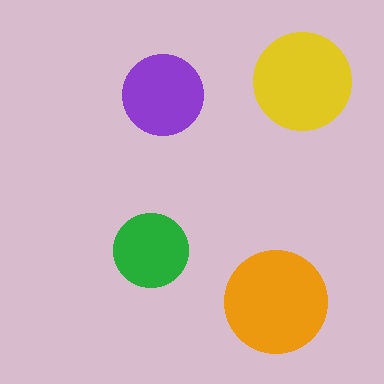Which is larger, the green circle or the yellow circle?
The yellow one.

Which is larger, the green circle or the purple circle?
The purple one.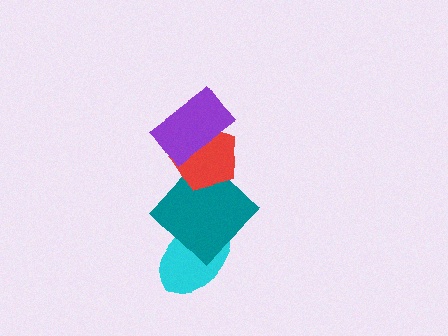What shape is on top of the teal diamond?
The red pentagon is on top of the teal diamond.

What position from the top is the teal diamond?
The teal diamond is 3rd from the top.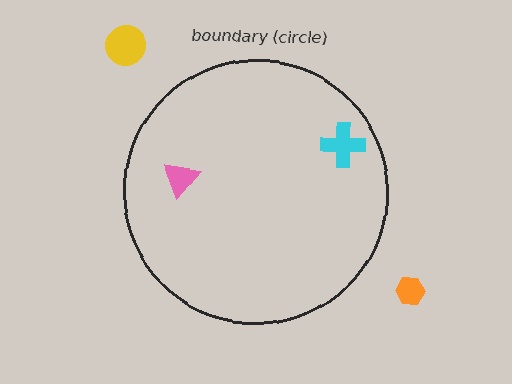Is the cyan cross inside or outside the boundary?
Inside.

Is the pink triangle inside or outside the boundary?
Inside.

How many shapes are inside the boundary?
2 inside, 2 outside.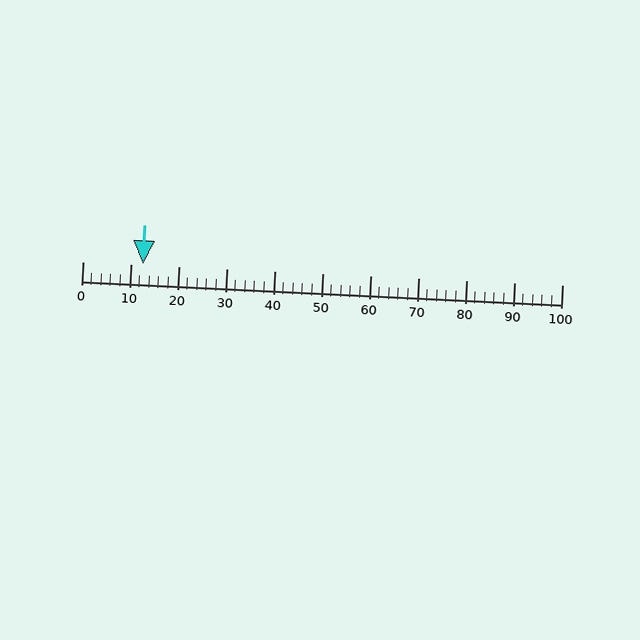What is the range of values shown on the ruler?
The ruler shows values from 0 to 100.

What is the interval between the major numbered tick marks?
The major tick marks are spaced 10 units apart.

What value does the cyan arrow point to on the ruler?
The cyan arrow points to approximately 13.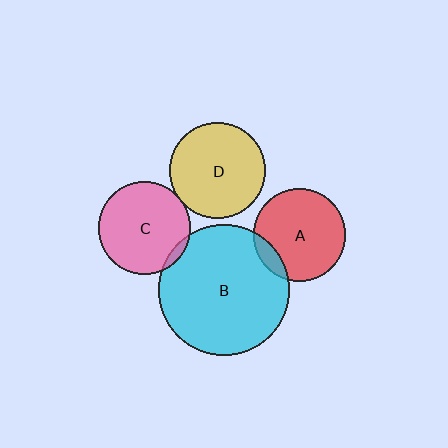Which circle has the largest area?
Circle B (cyan).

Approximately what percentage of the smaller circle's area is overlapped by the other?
Approximately 10%.